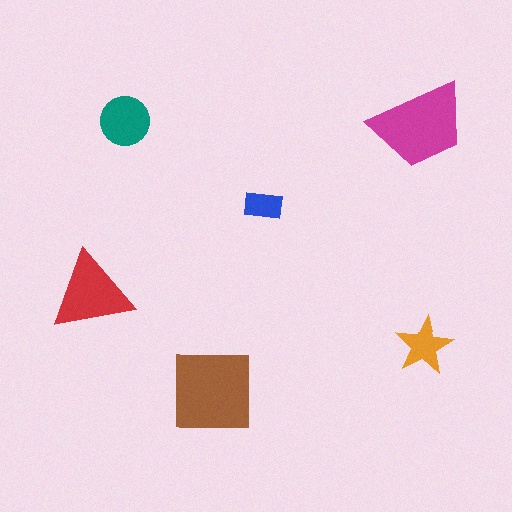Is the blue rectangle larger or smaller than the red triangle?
Smaller.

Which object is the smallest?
The blue rectangle.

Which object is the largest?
The brown square.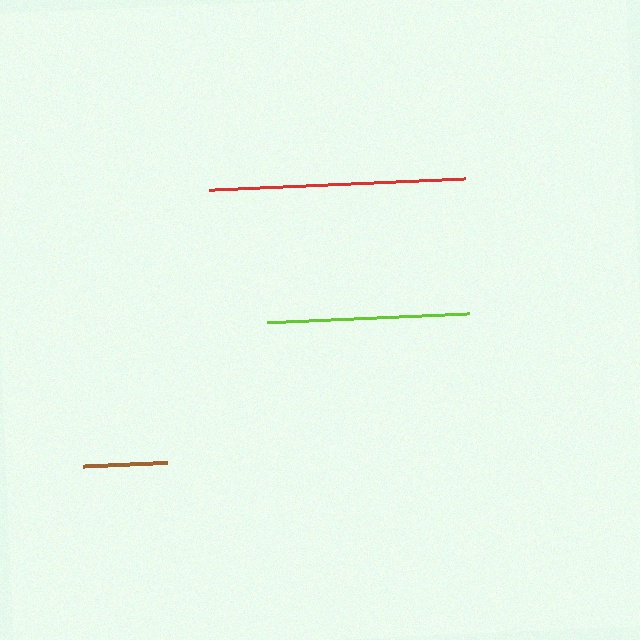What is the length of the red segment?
The red segment is approximately 256 pixels long.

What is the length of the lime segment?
The lime segment is approximately 202 pixels long.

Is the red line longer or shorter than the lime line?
The red line is longer than the lime line.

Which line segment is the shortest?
The brown line is the shortest at approximately 83 pixels.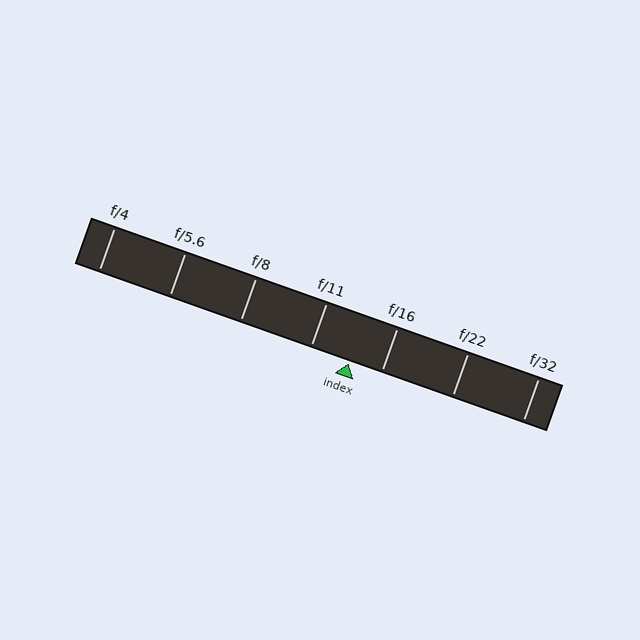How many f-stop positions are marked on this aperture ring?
There are 7 f-stop positions marked.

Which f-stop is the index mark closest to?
The index mark is closest to f/16.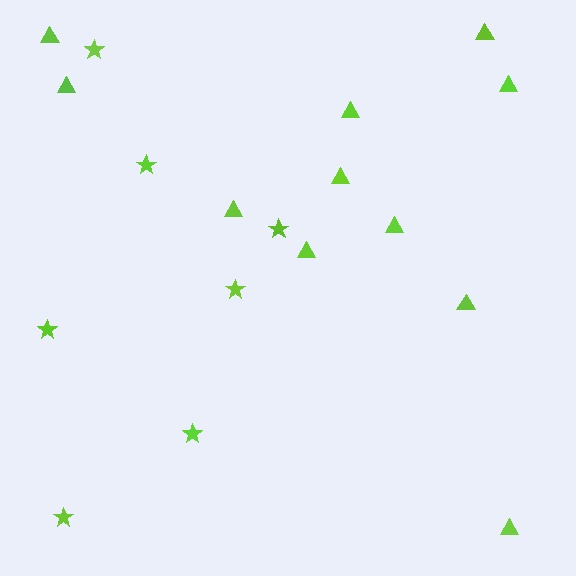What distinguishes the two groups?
There are 2 groups: one group of stars (7) and one group of triangles (11).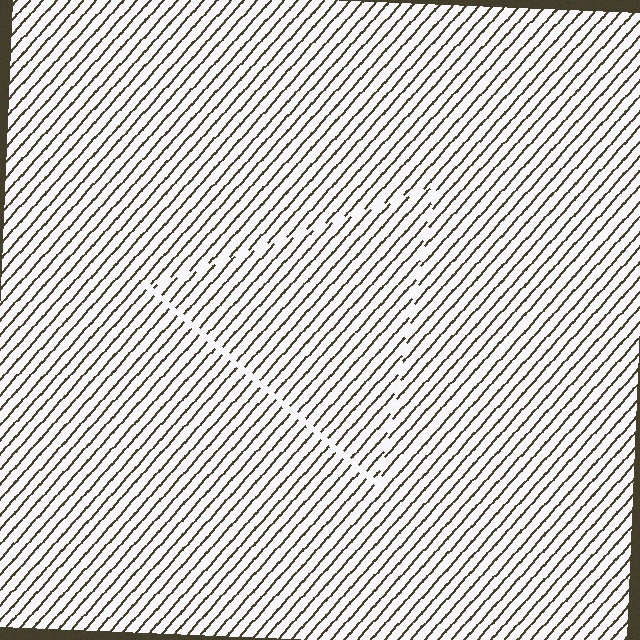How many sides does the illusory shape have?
3 sides — the line-ends trace a triangle.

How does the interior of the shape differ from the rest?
The interior of the shape contains the same grating, shifted by half a period — the contour is defined by the phase discontinuity where line-ends from the inner and outer gratings abut.